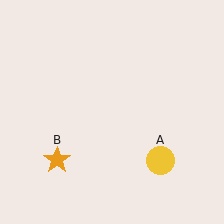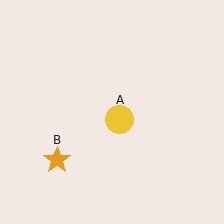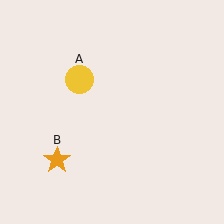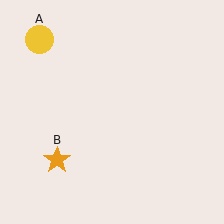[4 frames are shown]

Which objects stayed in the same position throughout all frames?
Orange star (object B) remained stationary.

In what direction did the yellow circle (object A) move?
The yellow circle (object A) moved up and to the left.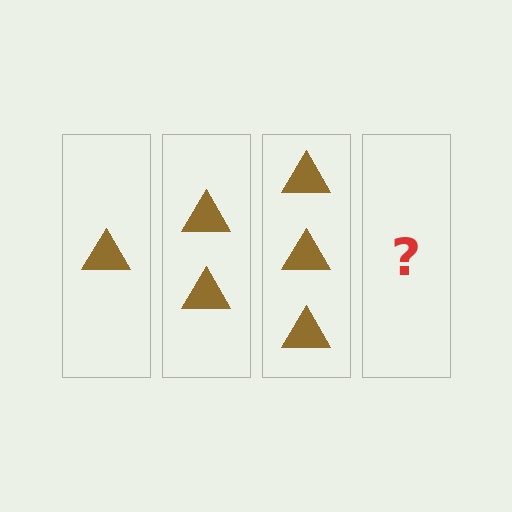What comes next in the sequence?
The next element should be 4 triangles.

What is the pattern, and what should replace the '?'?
The pattern is that each step adds one more triangle. The '?' should be 4 triangles.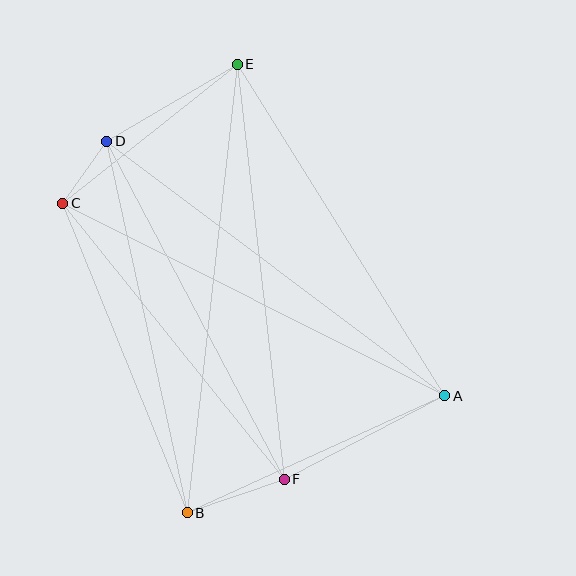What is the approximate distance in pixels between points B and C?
The distance between B and C is approximately 334 pixels.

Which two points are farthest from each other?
Points B and E are farthest from each other.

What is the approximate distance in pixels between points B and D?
The distance between B and D is approximately 380 pixels.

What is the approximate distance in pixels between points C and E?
The distance between C and E is approximately 223 pixels.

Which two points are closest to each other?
Points C and D are closest to each other.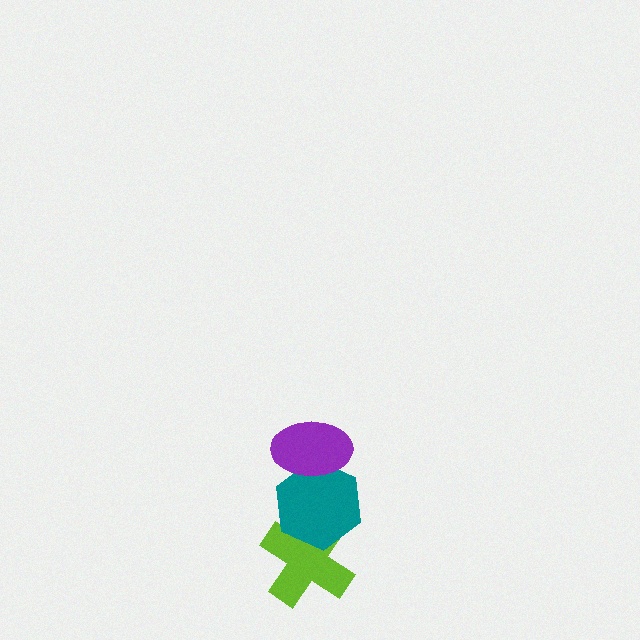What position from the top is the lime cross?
The lime cross is 3rd from the top.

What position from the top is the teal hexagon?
The teal hexagon is 2nd from the top.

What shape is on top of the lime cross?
The teal hexagon is on top of the lime cross.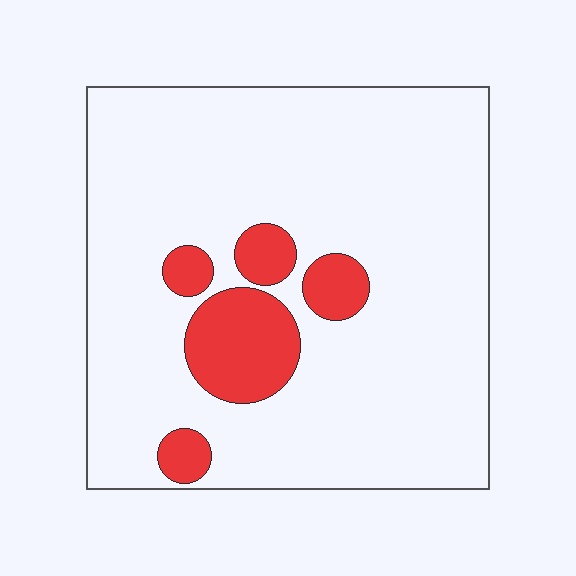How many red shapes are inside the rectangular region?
5.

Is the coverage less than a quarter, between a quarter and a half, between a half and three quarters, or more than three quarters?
Less than a quarter.